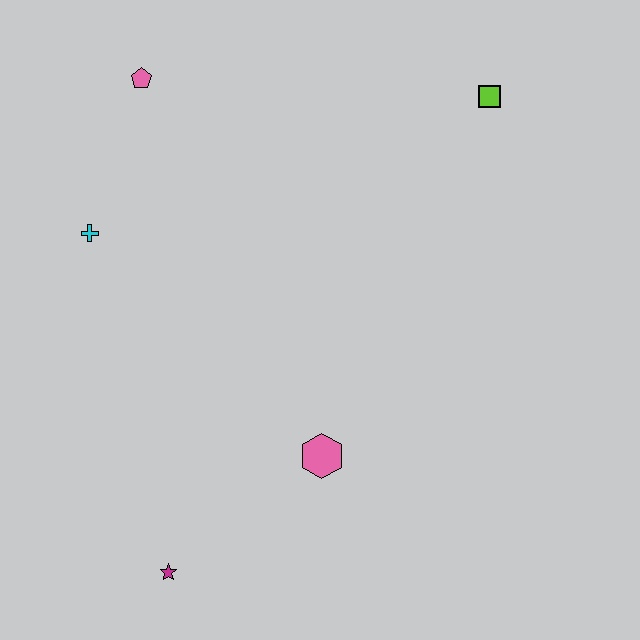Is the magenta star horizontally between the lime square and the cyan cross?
Yes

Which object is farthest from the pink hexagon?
The pink pentagon is farthest from the pink hexagon.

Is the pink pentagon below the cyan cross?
No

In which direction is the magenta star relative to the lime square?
The magenta star is below the lime square.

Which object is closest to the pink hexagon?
The magenta star is closest to the pink hexagon.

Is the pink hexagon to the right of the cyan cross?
Yes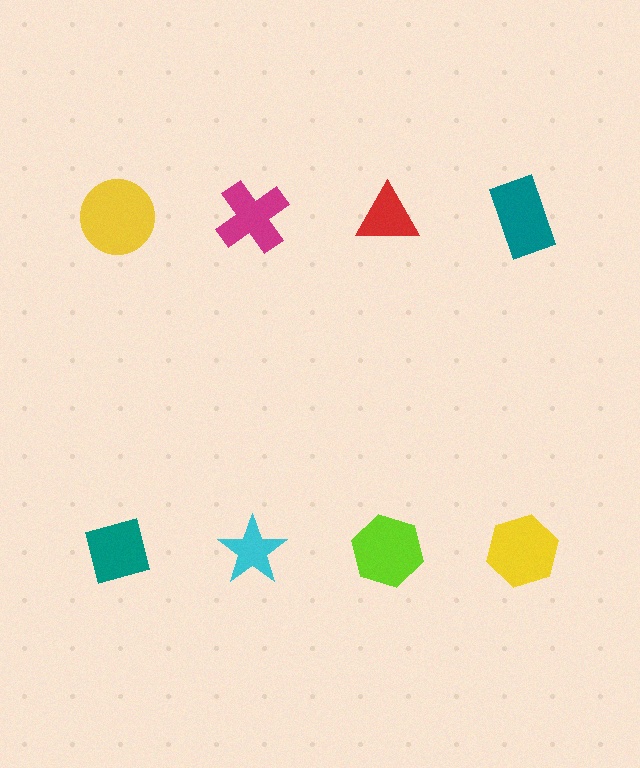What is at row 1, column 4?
A teal rectangle.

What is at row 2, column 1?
A teal diamond.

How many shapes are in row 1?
4 shapes.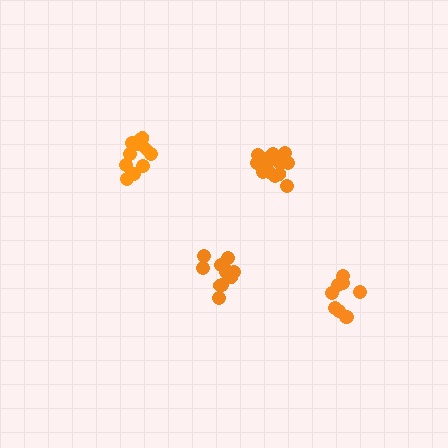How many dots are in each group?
Group 1: 15 dots, Group 2: 9 dots, Group 3: 12 dots, Group 4: 12 dots (48 total).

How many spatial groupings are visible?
There are 4 spatial groupings.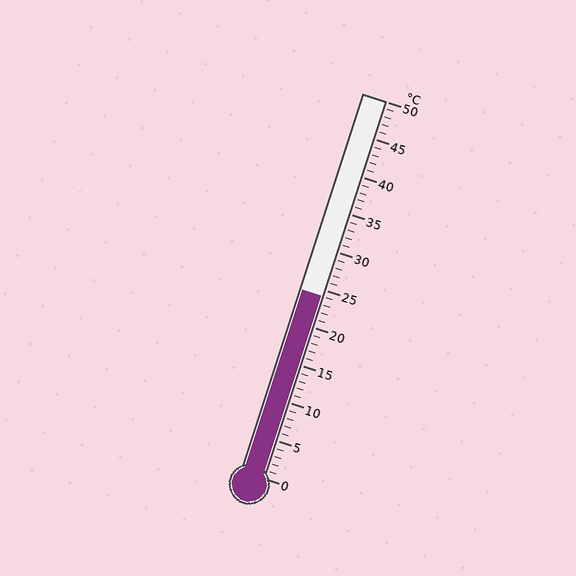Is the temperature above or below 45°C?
The temperature is below 45°C.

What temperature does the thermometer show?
The thermometer shows approximately 24°C.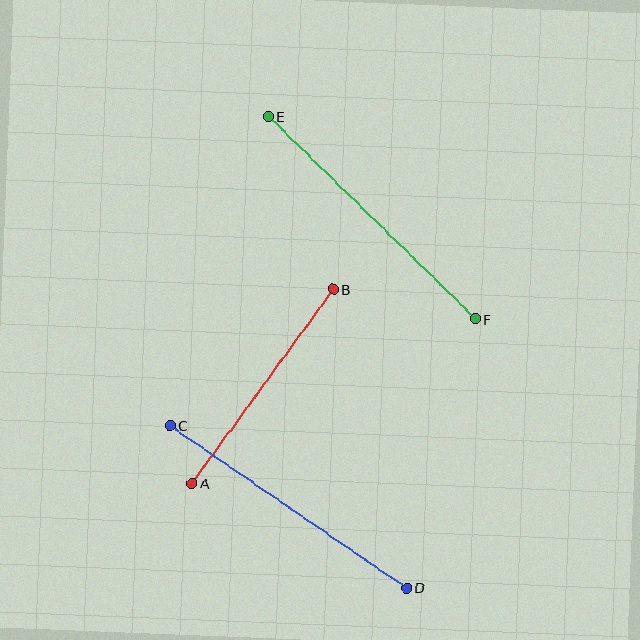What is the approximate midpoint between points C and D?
The midpoint is at approximately (288, 507) pixels.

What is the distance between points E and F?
The distance is approximately 290 pixels.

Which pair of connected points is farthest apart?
Points E and F are farthest apart.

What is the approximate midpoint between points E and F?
The midpoint is at approximately (372, 218) pixels.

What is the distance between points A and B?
The distance is approximately 240 pixels.